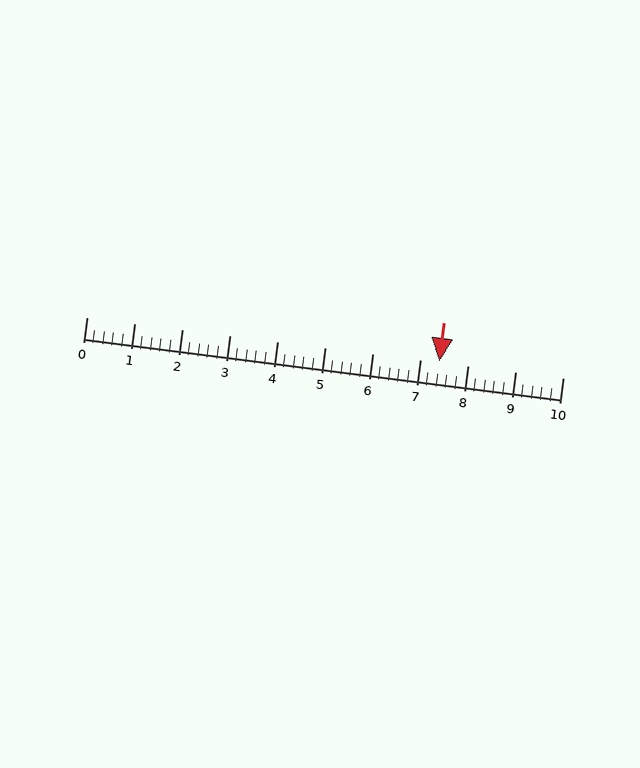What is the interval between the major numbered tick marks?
The major tick marks are spaced 1 units apart.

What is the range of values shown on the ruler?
The ruler shows values from 0 to 10.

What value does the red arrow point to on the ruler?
The red arrow points to approximately 7.4.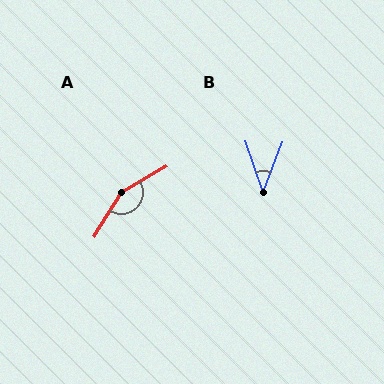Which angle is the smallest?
B, at approximately 40 degrees.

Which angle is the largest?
A, at approximately 152 degrees.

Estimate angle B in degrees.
Approximately 40 degrees.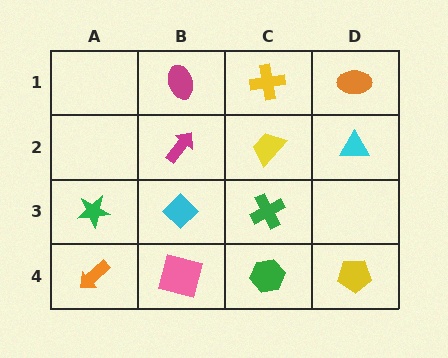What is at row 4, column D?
A yellow pentagon.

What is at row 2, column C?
A yellow trapezoid.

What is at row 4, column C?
A green hexagon.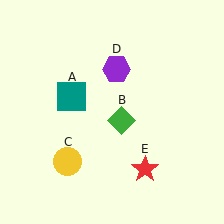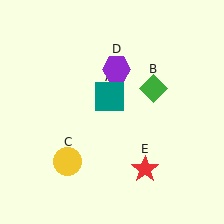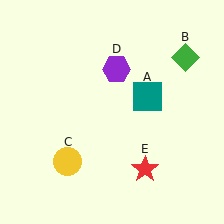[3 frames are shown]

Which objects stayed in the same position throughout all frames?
Yellow circle (object C) and purple hexagon (object D) and red star (object E) remained stationary.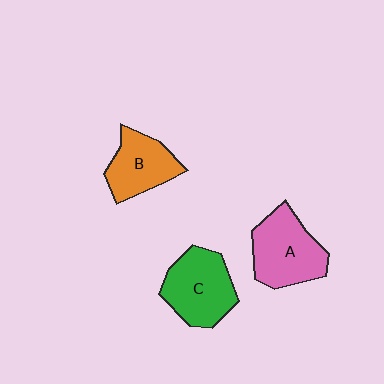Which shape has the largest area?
Shape A (pink).